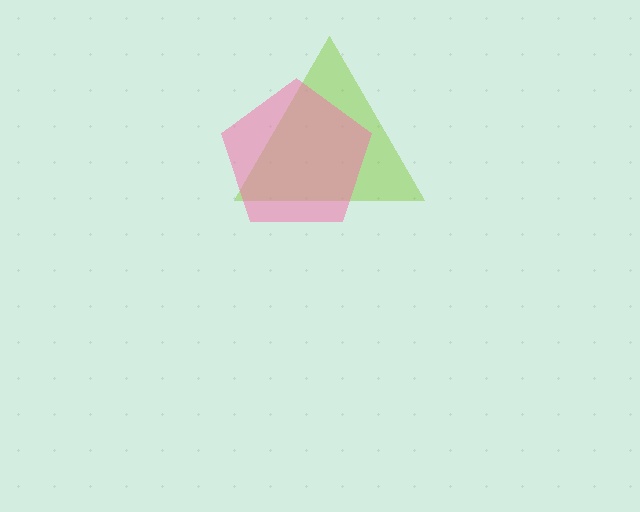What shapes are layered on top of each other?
The layered shapes are: a lime triangle, a pink pentagon.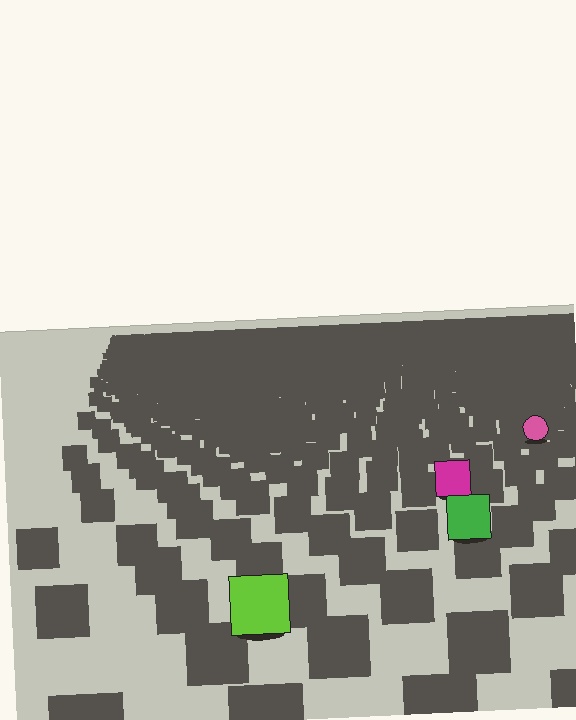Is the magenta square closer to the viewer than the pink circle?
Yes. The magenta square is closer — you can tell from the texture gradient: the ground texture is coarser near it.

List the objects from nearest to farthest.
From nearest to farthest: the lime square, the green square, the magenta square, the pink circle.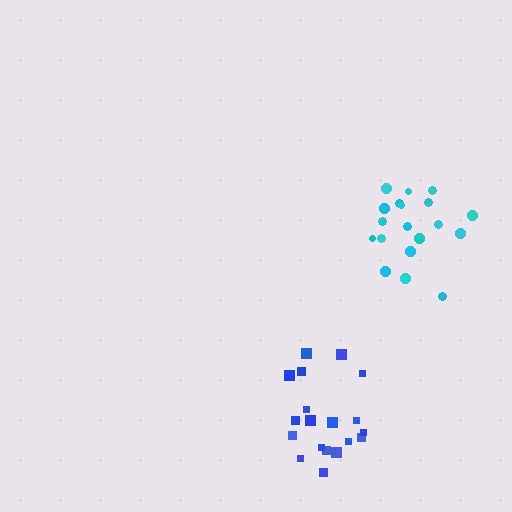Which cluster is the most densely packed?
Cyan.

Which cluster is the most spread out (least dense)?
Blue.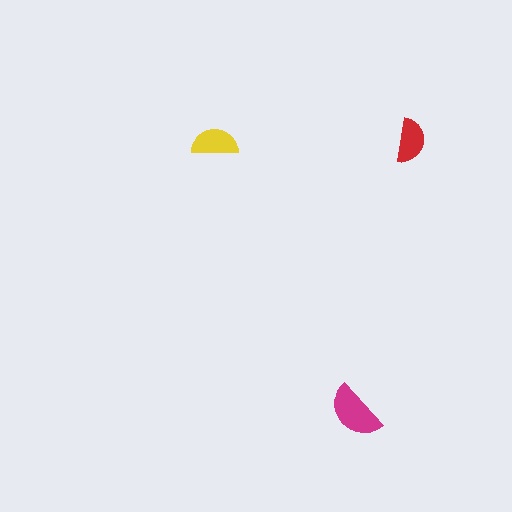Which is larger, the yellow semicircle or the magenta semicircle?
The magenta one.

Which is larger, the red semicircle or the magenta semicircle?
The magenta one.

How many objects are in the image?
There are 3 objects in the image.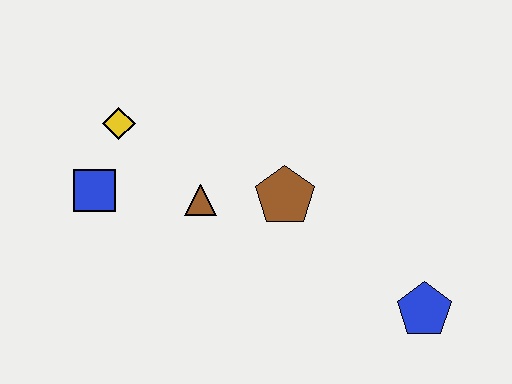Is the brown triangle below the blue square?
Yes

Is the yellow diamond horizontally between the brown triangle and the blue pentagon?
No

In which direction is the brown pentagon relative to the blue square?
The brown pentagon is to the right of the blue square.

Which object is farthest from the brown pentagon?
The blue square is farthest from the brown pentagon.